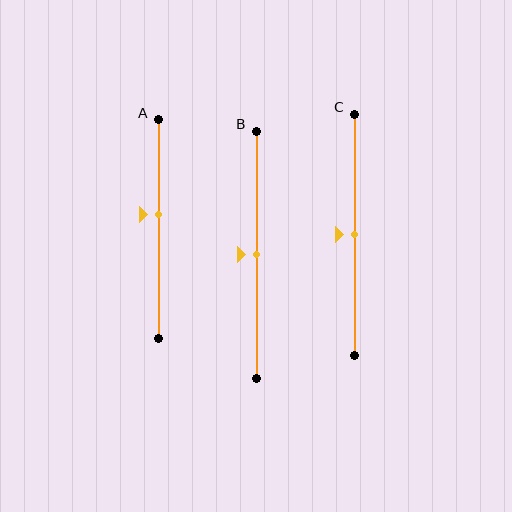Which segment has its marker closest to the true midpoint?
Segment B has its marker closest to the true midpoint.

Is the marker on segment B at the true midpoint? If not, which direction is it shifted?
Yes, the marker on segment B is at the true midpoint.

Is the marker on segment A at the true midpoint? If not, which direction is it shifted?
No, the marker on segment A is shifted upward by about 7% of the segment length.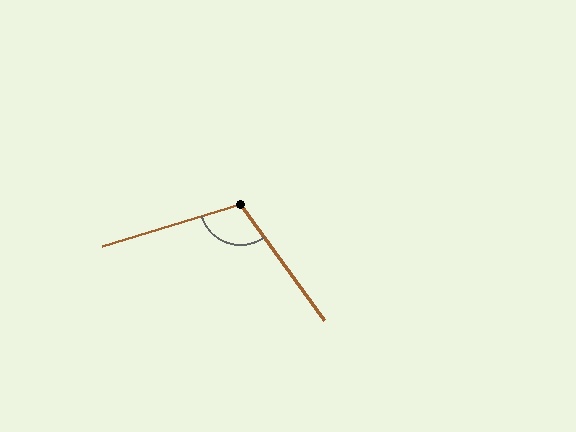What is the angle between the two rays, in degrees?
Approximately 109 degrees.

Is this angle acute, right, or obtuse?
It is obtuse.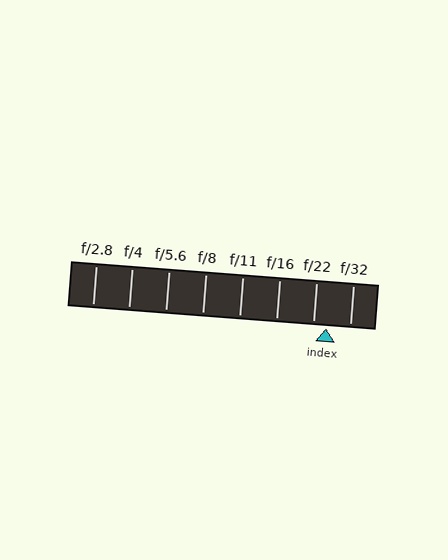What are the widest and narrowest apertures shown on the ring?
The widest aperture shown is f/2.8 and the narrowest is f/32.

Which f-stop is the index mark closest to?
The index mark is closest to f/22.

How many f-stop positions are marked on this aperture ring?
There are 8 f-stop positions marked.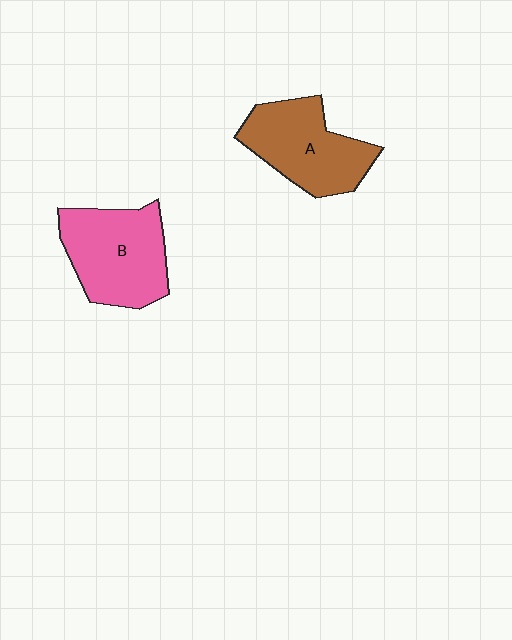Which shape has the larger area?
Shape B (pink).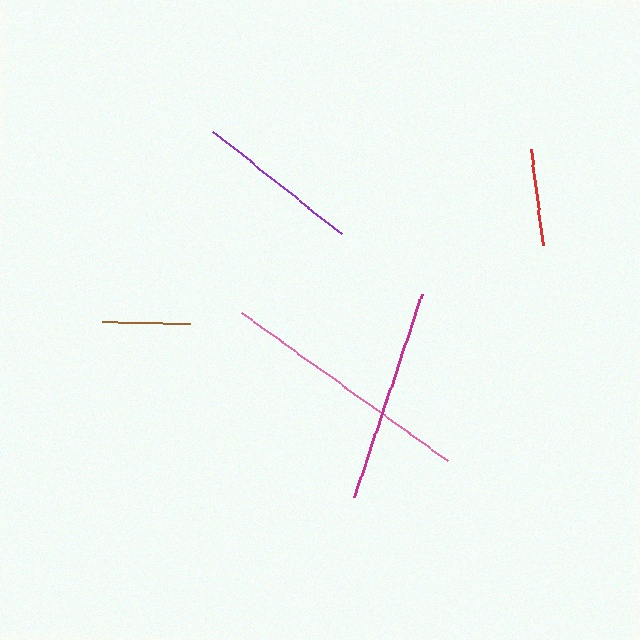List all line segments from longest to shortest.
From longest to shortest: pink, magenta, purple, red, brown.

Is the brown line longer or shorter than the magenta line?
The magenta line is longer than the brown line.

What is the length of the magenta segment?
The magenta segment is approximately 213 pixels long.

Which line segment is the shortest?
The brown line is the shortest at approximately 88 pixels.